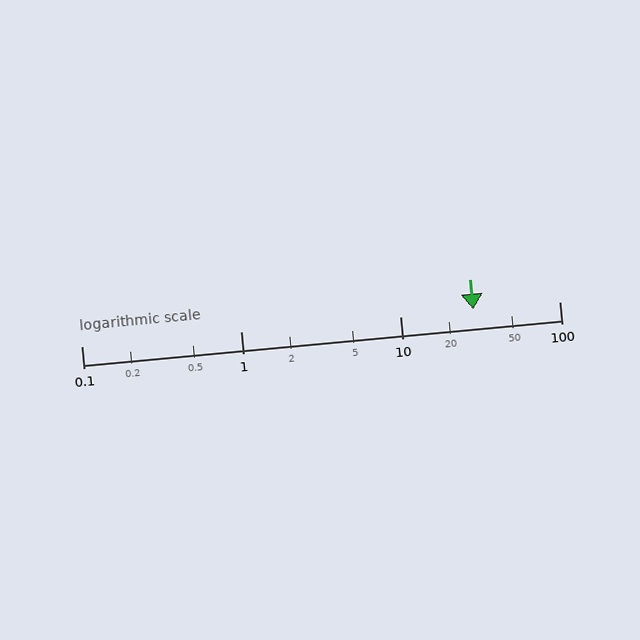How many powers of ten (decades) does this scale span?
The scale spans 3 decades, from 0.1 to 100.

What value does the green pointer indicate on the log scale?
The pointer indicates approximately 29.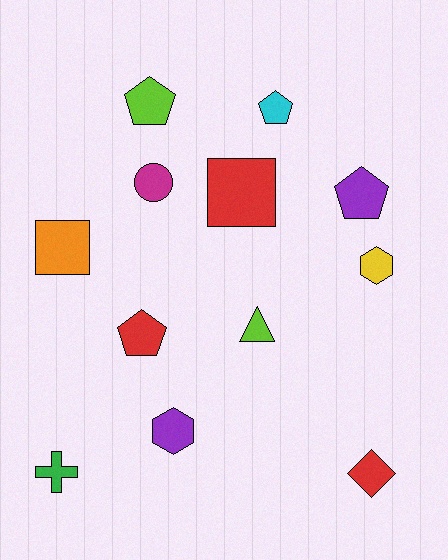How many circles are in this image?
There is 1 circle.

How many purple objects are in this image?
There are 2 purple objects.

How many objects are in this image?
There are 12 objects.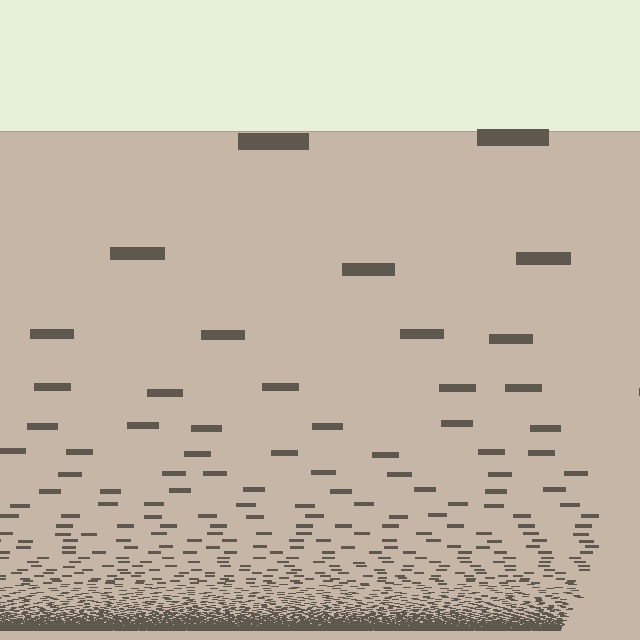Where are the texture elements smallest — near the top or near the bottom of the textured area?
Near the bottom.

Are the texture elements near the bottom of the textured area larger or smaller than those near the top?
Smaller. The gradient is inverted — elements near the bottom are smaller and denser.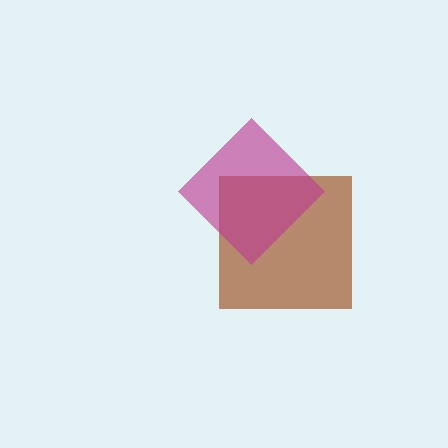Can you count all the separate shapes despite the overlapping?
Yes, there are 2 separate shapes.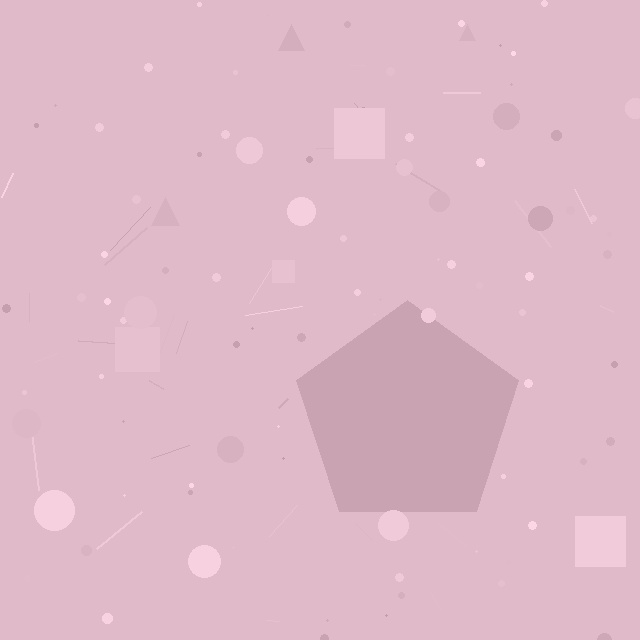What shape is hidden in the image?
A pentagon is hidden in the image.